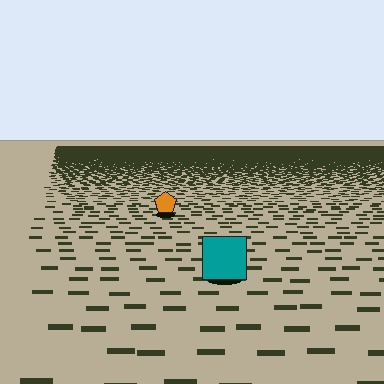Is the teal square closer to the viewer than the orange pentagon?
Yes. The teal square is closer — you can tell from the texture gradient: the ground texture is coarser near it.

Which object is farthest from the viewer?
The orange pentagon is farthest from the viewer. It appears smaller and the ground texture around it is denser.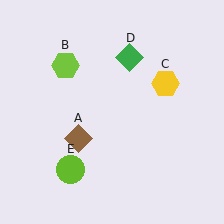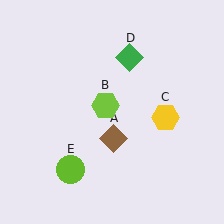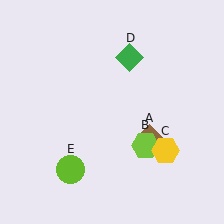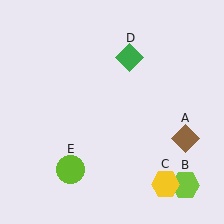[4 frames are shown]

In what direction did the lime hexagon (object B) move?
The lime hexagon (object B) moved down and to the right.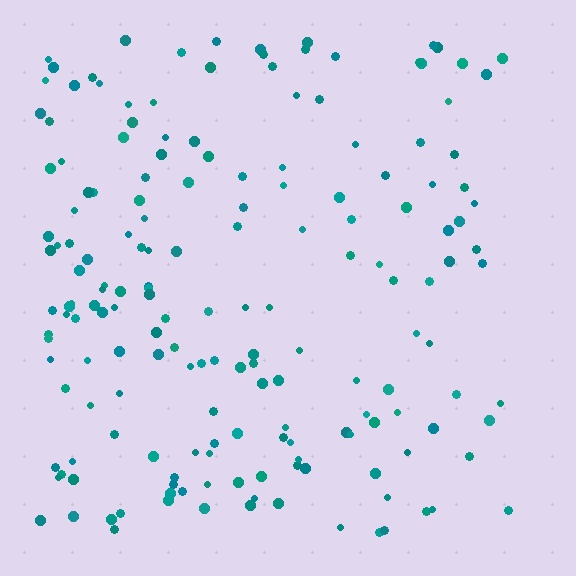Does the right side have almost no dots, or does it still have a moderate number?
Still a moderate number, just noticeably fewer than the left.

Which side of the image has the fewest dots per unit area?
The right.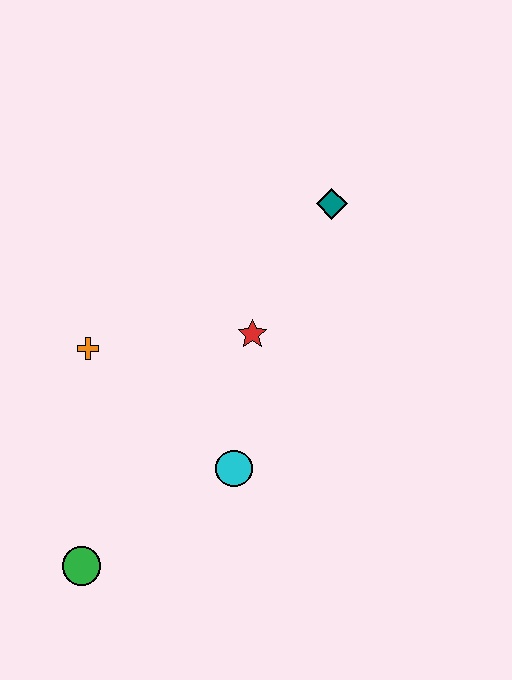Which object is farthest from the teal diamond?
The green circle is farthest from the teal diamond.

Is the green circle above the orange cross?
No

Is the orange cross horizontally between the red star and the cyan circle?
No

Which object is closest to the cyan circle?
The red star is closest to the cyan circle.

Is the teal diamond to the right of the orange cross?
Yes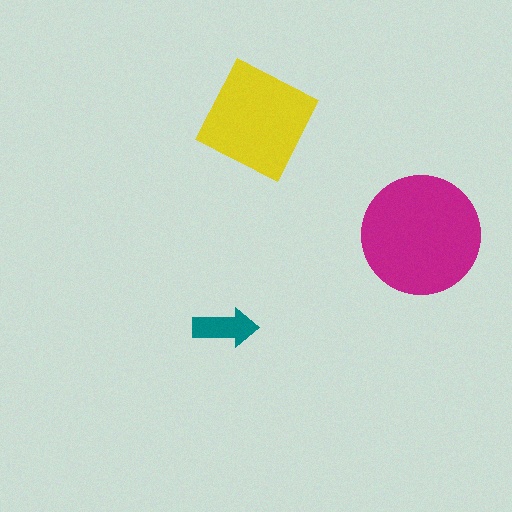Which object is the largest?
The magenta circle.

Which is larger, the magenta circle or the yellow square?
The magenta circle.